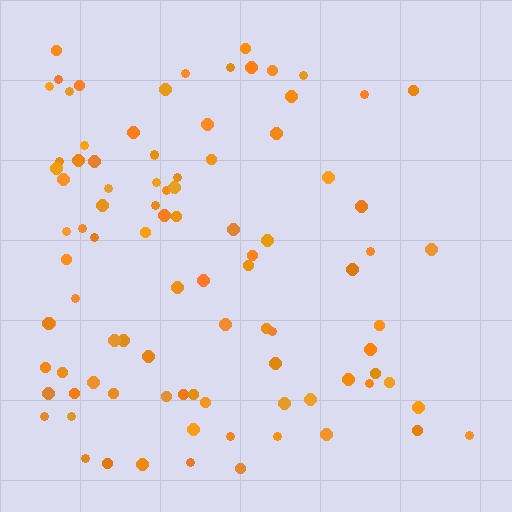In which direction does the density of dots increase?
From right to left, with the left side densest.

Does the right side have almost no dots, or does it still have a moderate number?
Still a moderate number, just noticeably fewer than the left.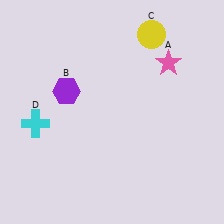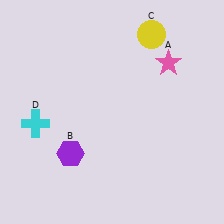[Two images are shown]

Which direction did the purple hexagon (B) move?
The purple hexagon (B) moved down.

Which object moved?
The purple hexagon (B) moved down.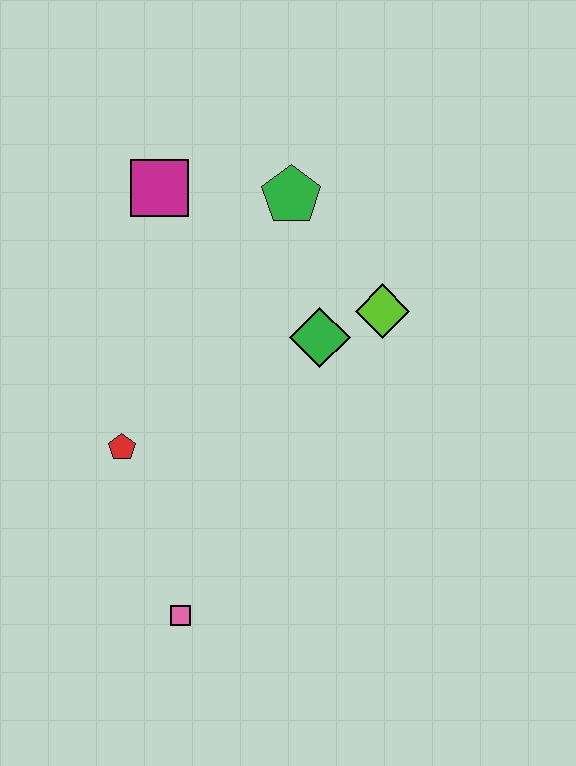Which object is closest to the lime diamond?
The green diamond is closest to the lime diamond.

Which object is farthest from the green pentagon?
The pink square is farthest from the green pentagon.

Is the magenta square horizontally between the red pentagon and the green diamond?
Yes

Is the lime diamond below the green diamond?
No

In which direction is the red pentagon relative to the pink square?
The red pentagon is above the pink square.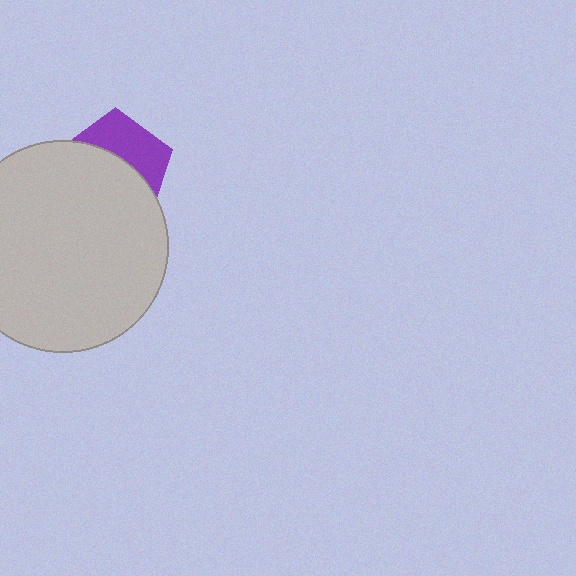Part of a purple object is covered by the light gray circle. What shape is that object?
It is a pentagon.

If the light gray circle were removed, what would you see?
You would see the complete purple pentagon.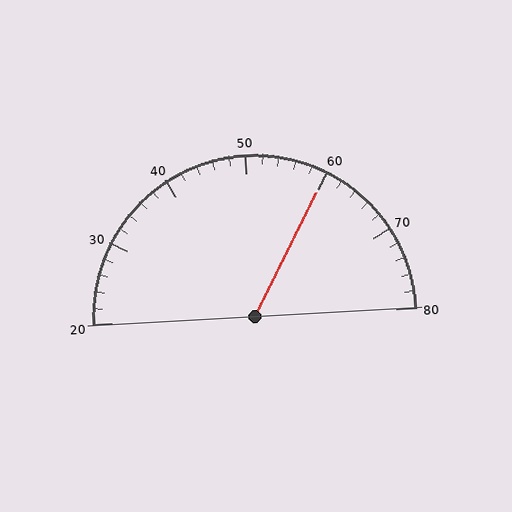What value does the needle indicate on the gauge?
The needle indicates approximately 60.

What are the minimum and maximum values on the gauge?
The gauge ranges from 20 to 80.